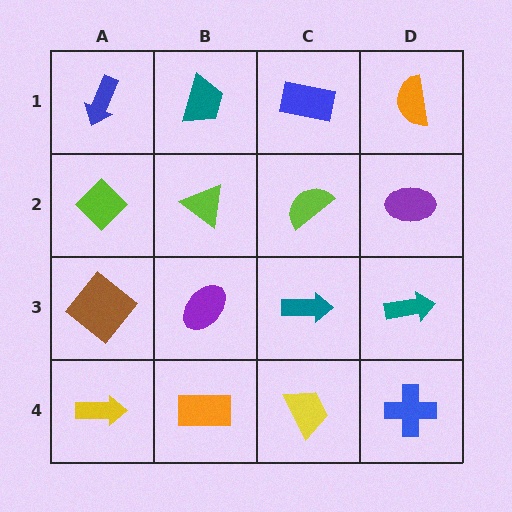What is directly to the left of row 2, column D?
A lime semicircle.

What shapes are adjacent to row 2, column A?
A blue arrow (row 1, column A), a brown diamond (row 3, column A), a lime triangle (row 2, column B).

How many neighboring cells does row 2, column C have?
4.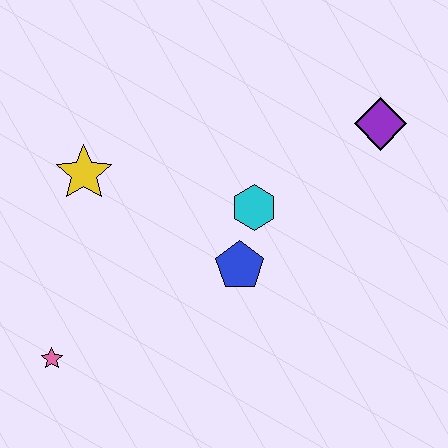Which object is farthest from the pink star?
The purple diamond is farthest from the pink star.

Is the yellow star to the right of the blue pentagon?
No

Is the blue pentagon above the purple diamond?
No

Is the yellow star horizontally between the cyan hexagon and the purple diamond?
No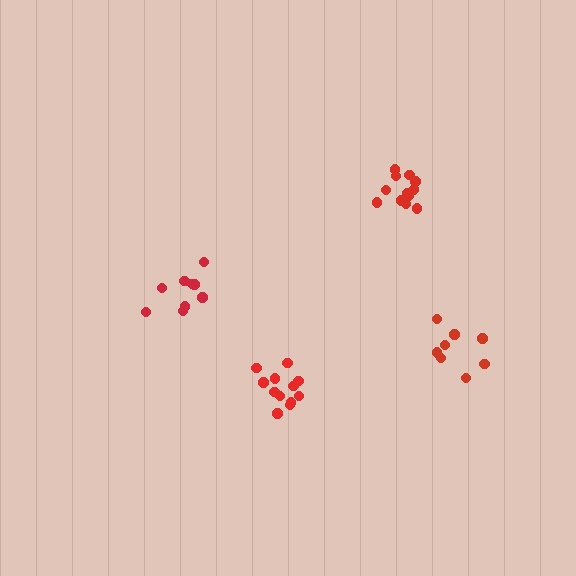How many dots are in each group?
Group 1: 12 dots, Group 2: 12 dots, Group 3: 9 dots, Group 4: 8 dots (41 total).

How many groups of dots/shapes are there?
There are 4 groups.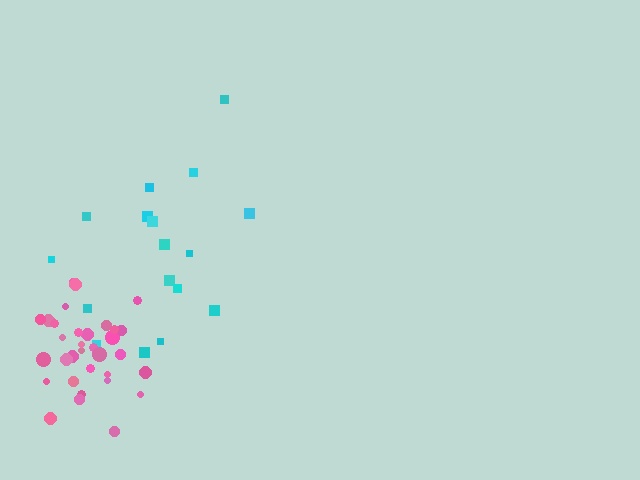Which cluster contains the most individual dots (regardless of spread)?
Pink (33).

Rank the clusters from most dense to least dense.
pink, cyan.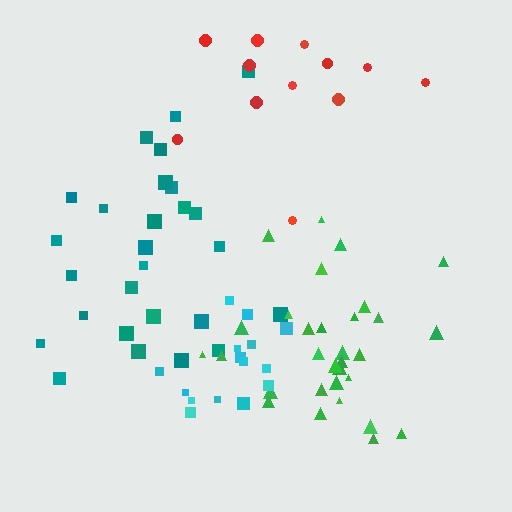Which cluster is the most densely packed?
Cyan.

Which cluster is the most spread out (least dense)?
Red.